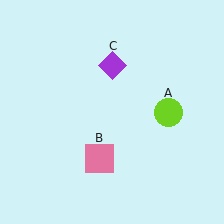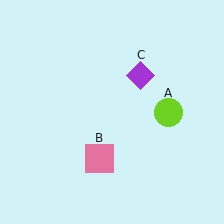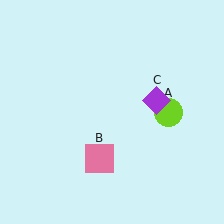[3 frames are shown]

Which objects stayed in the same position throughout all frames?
Lime circle (object A) and pink square (object B) remained stationary.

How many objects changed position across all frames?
1 object changed position: purple diamond (object C).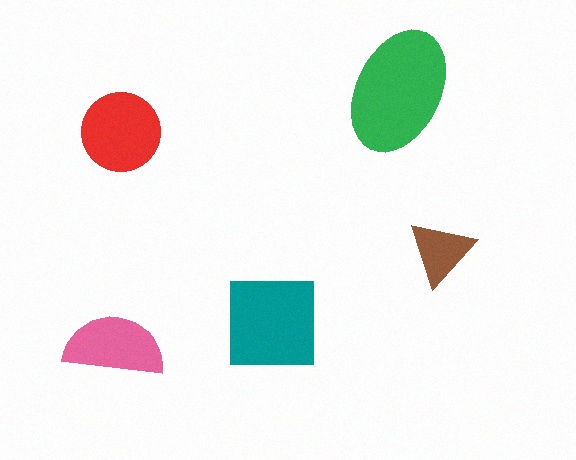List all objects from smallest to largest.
The brown triangle, the pink semicircle, the red circle, the teal square, the green ellipse.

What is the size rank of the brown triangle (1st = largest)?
5th.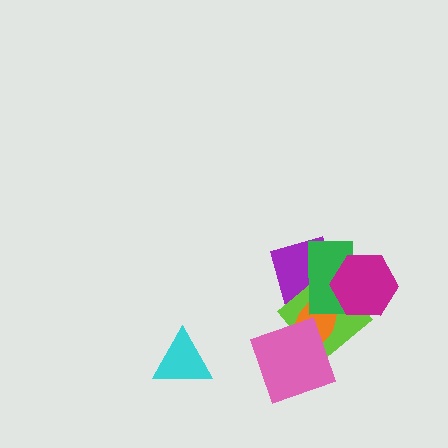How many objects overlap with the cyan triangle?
0 objects overlap with the cyan triangle.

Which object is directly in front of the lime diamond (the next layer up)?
The orange ellipse is directly in front of the lime diamond.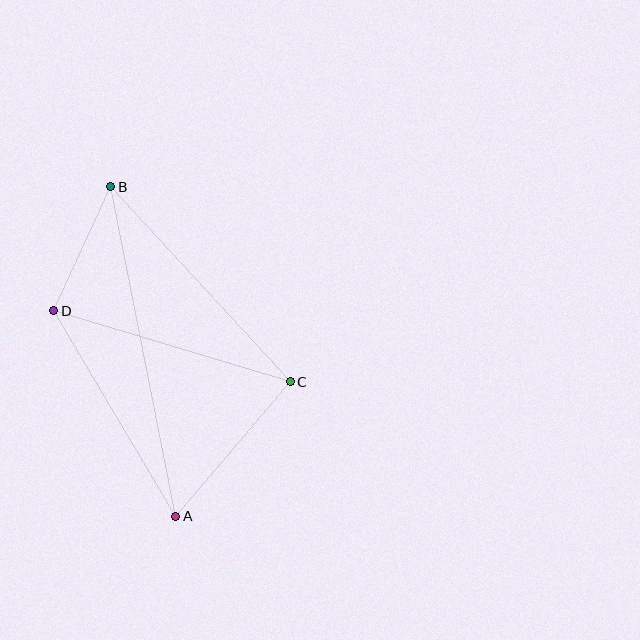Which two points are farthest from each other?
Points A and B are farthest from each other.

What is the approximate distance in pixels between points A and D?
The distance between A and D is approximately 239 pixels.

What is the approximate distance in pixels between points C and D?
The distance between C and D is approximately 247 pixels.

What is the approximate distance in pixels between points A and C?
The distance between A and C is approximately 176 pixels.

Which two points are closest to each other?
Points B and D are closest to each other.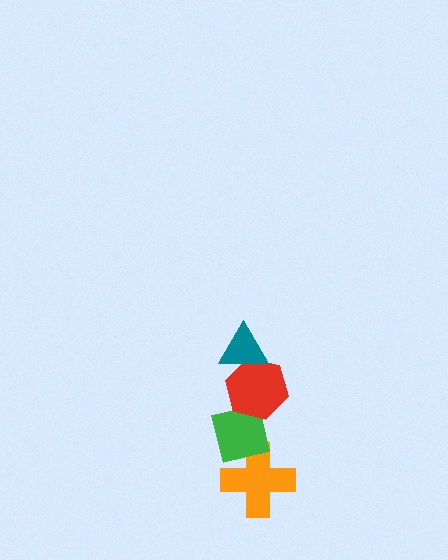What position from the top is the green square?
The green square is 3rd from the top.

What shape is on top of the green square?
The red hexagon is on top of the green square.